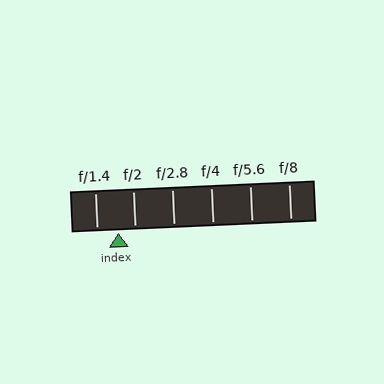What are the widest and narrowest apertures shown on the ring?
The widest aperture shown is f/1.4 and the narrowest is f/8.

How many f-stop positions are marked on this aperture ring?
There are 6 f-stop positions marked.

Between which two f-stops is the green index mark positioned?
The index mark is between f/1.4 and f/2.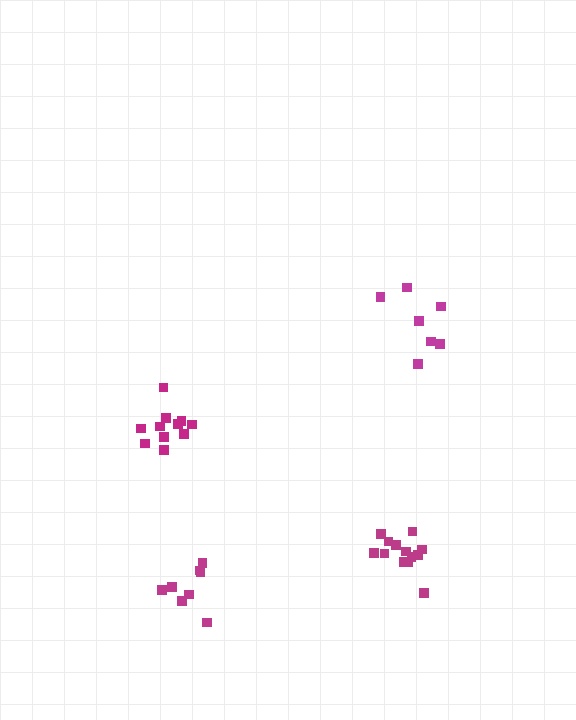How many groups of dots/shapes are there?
There are 4 groups.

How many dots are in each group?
Group 1: 13 dots, Group 2: 11 dots, Group 3: 8 dots, Group 4: 7 dots (39 total).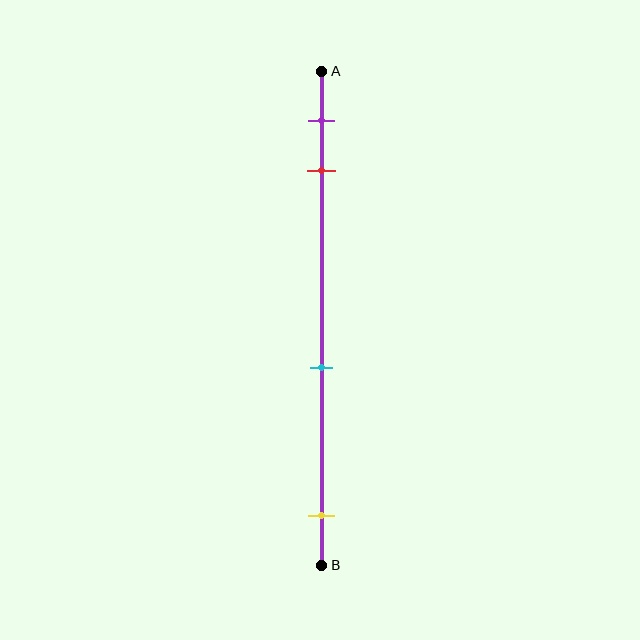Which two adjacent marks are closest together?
The purple and red marks are the closest adjacent pair.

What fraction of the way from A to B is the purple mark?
The purple mark is approximately 10% (0.1) of the way from A to B.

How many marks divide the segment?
There are 4 marks dividing the segment.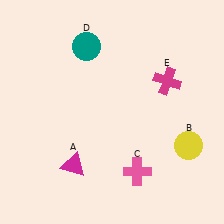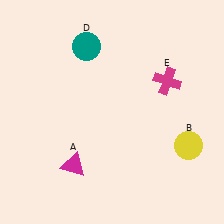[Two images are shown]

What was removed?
The pink cross (C) was removed in Image 2.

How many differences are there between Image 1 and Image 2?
There is 1 difference between the two images.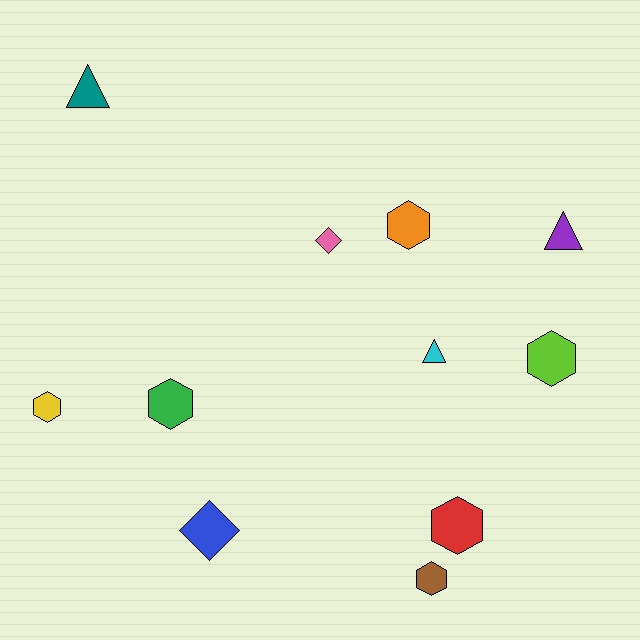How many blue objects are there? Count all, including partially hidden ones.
There is 1 blue object.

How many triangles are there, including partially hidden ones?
There are 3 triangles.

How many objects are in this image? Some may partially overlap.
There are 11 objects.